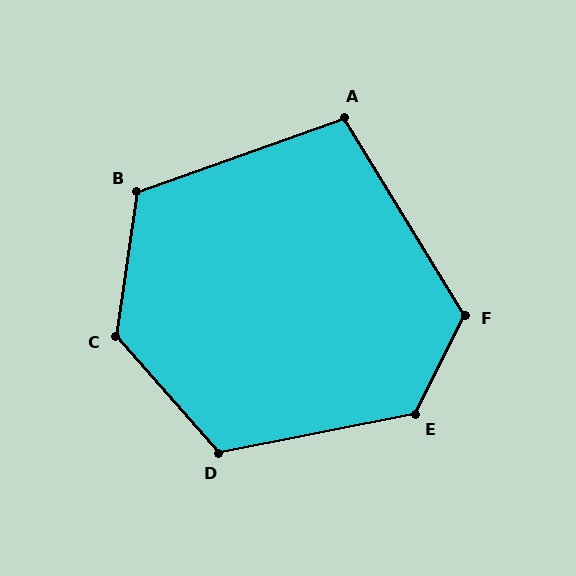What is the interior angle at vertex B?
Approximately 118 degrees (obtuse).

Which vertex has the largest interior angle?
C, at approximately 130 degrees.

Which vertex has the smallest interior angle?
A, at approximately 102 degrees.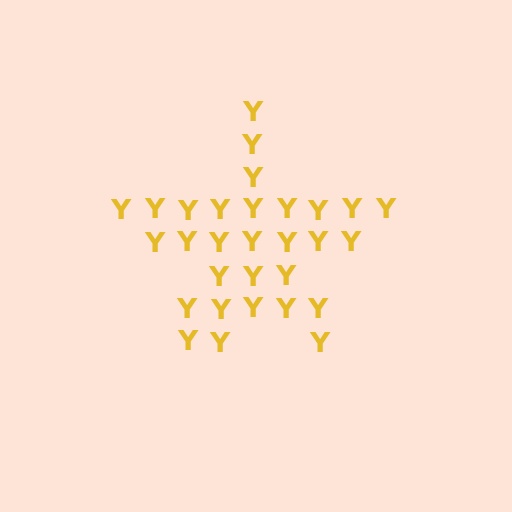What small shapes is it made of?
It is made of small letter Y's.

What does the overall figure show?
The overall figure shows a star.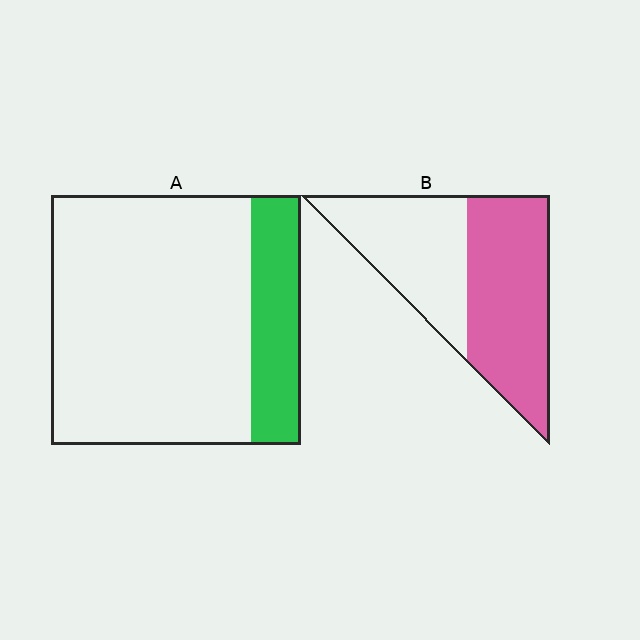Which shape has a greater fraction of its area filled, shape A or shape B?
Shape B.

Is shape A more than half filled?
No.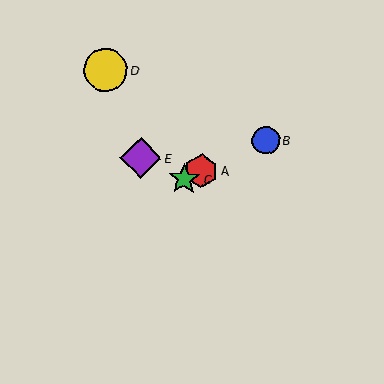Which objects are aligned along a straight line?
Objects A, B, C are aligned along a straight line.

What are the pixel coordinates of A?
Object A is at (201, 171).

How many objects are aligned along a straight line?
3 objects (A, B, C) are aligned along a straight line.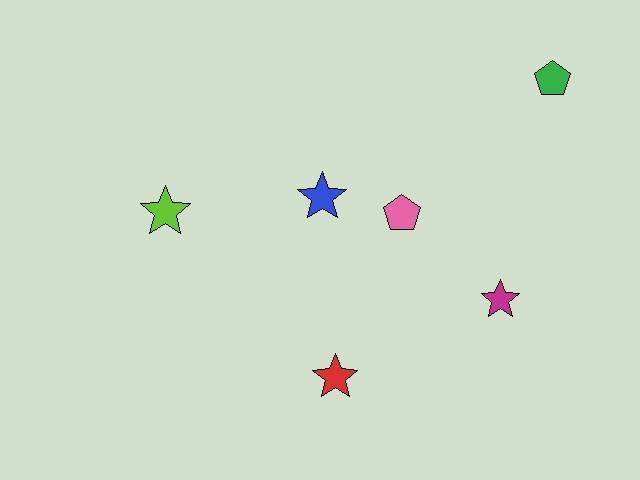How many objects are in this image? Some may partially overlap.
There are 6 objects.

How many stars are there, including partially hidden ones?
There are 4 stars.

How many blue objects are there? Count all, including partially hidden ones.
There is 1 blue object.